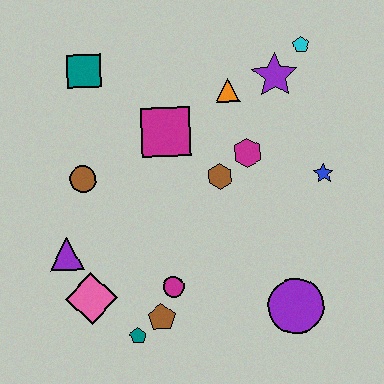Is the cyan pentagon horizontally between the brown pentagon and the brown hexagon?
No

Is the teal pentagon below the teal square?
Yes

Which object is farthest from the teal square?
The purple circle is farthest from the teal square.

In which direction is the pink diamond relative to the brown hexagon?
The pink diamond is to the left of the brown hexagon.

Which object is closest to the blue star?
The magenta hexagon is closest to the blue star.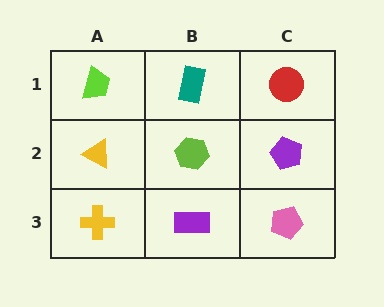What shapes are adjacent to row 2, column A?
A lime trapezoid (row 1, column A), a yellow cross (row 3, column A), a lime hexagon (row 2, column B).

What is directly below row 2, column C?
A pink pentagon.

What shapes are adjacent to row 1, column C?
A purple pentagon (row 2, column C), a teal rectangle (row 1, column B).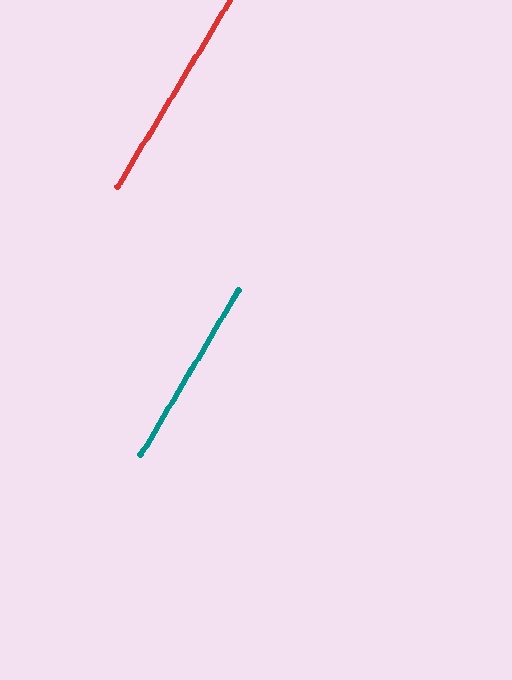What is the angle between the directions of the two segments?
Approximately 0 degrees.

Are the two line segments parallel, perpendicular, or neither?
Parallel — their directions differ by only 0.5°.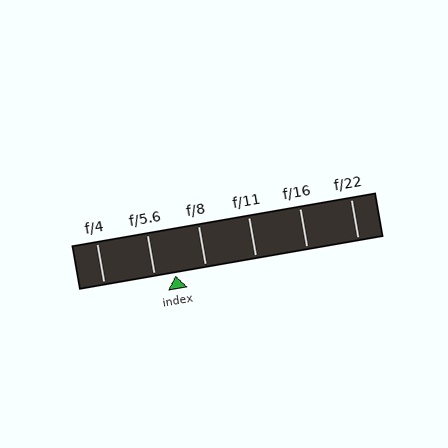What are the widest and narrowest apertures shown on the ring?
The widest aperture shown is f/4 and the narrowest is f/22.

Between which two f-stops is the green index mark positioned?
The index mark is between f/5.6 and f/8.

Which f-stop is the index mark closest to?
The index mark is closest to f/5.6.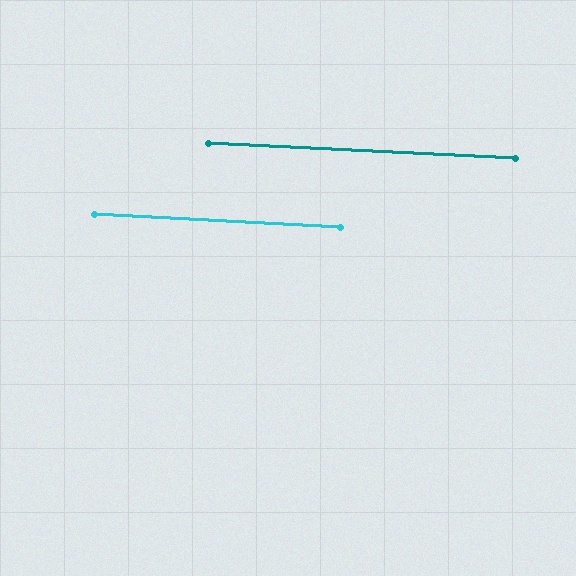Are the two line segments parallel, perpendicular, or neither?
Parallel — their directions differ by only 0.2°.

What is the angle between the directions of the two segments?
Approximately 0 degrees.